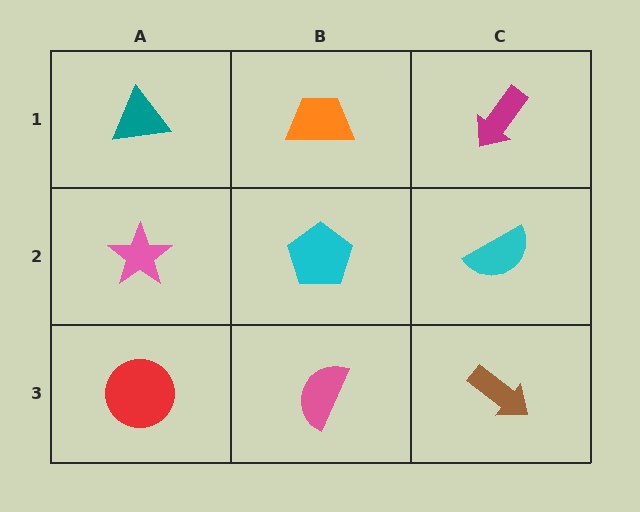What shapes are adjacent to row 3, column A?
A pink star (row 2, column A), a pink semicircle (row 3, column B).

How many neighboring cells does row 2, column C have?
3.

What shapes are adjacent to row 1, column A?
A pink star (row 2, column A), an orange trapezoid (row 1, column B).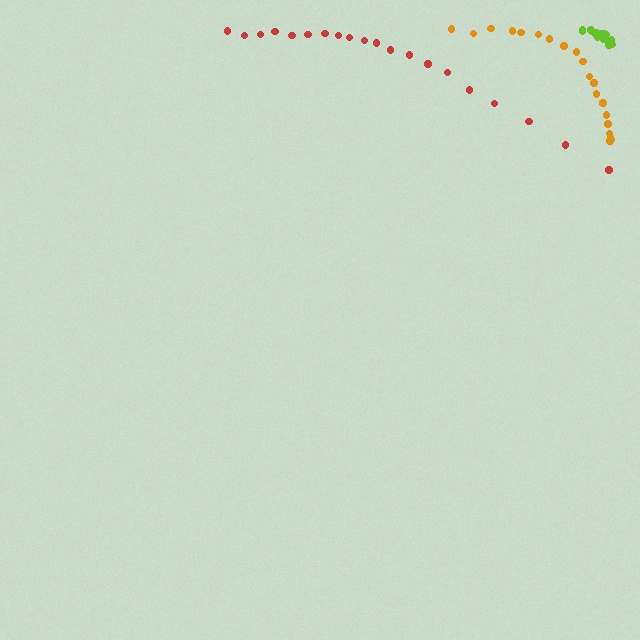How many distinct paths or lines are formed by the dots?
There are 3 distinct paths.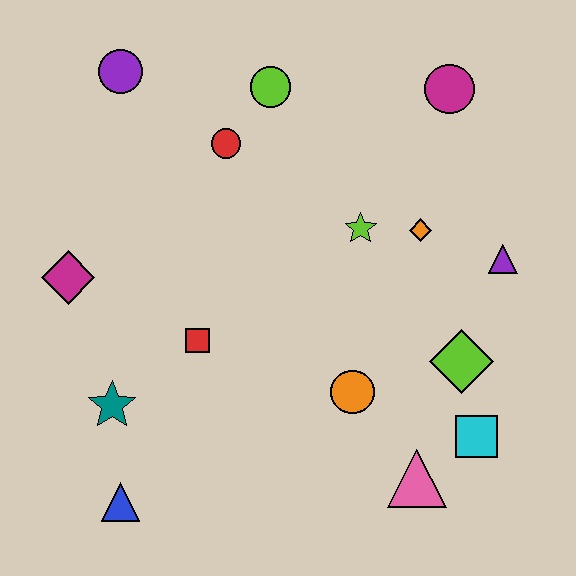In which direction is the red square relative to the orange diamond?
The red square is to the left of the orange diamond.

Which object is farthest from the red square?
The magenta circle is farthest from the red square.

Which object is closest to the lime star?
The orange diamond is closest to the lime star.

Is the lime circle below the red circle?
No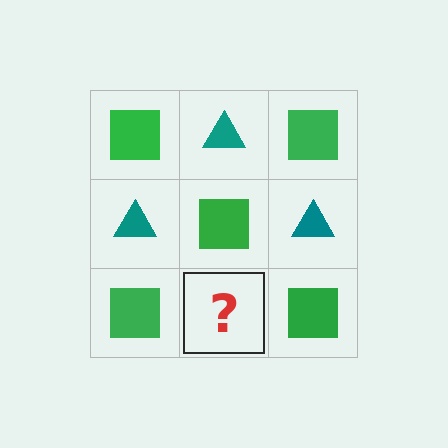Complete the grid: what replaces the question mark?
The question mark should be replaced with a teal triangle.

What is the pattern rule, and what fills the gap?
The rule is that it alternates green square and teal triangle in a checkerboard pattern. The gap should be filled with a teal triangle.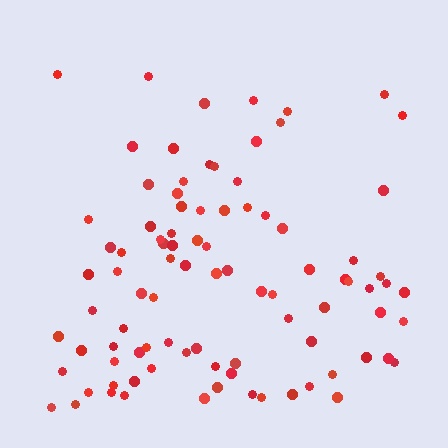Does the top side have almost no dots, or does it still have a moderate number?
Still a moderate number, just noticeably fewer than the bottom.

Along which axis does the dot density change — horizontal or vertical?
Vertical.